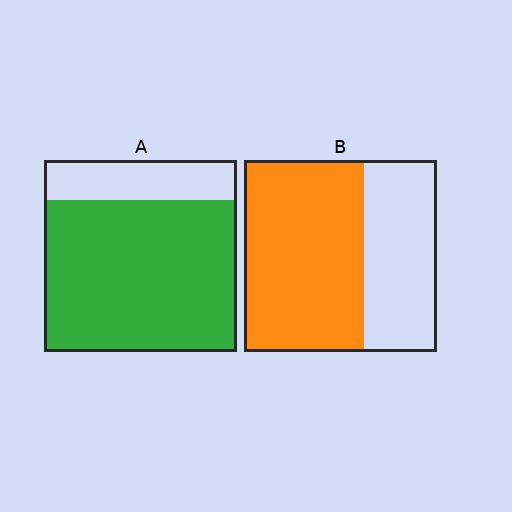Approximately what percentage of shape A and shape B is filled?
A is approximately 80% and B is approximately 60%.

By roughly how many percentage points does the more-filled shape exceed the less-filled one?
By roughly 15 percentage points (A over B).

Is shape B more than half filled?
Yes.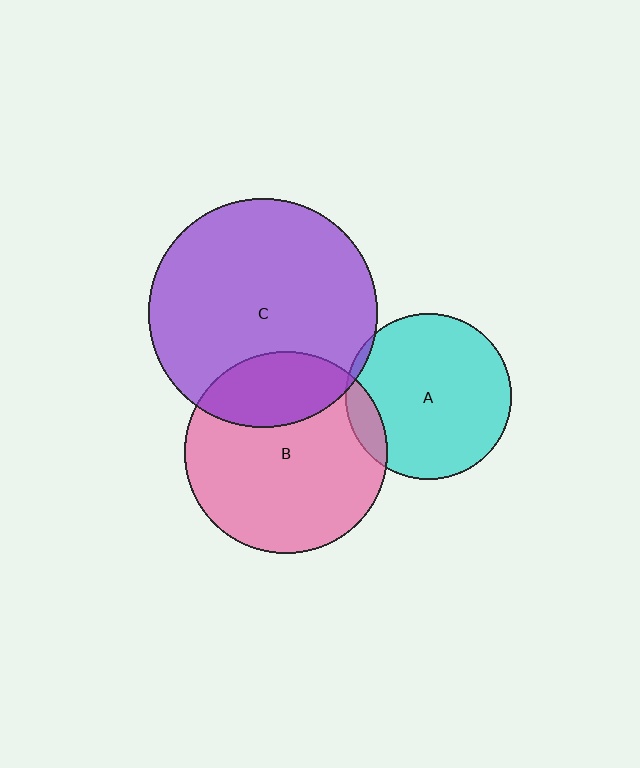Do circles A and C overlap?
Yes.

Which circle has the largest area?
Circle C (purple).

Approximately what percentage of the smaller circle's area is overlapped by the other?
Approximately 5%.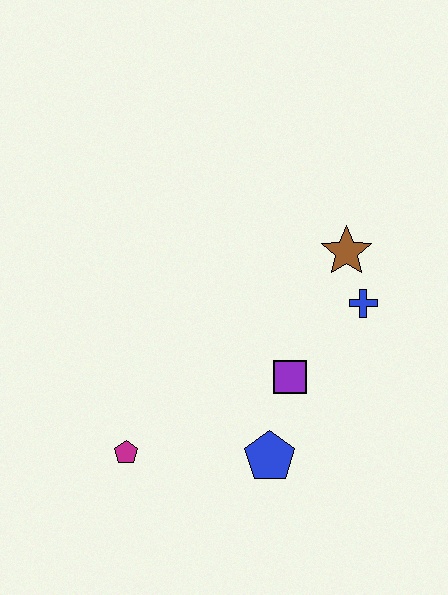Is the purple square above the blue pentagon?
Yes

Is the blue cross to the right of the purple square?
Yes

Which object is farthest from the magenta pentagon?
The brown star is farthest from the magenta pentagon.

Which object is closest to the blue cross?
The brown star is closest to the blue cross.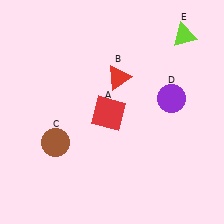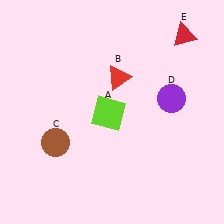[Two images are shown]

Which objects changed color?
A changed from red to lime. E changed from lime to red.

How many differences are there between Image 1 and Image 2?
There are 2 differences between the two images.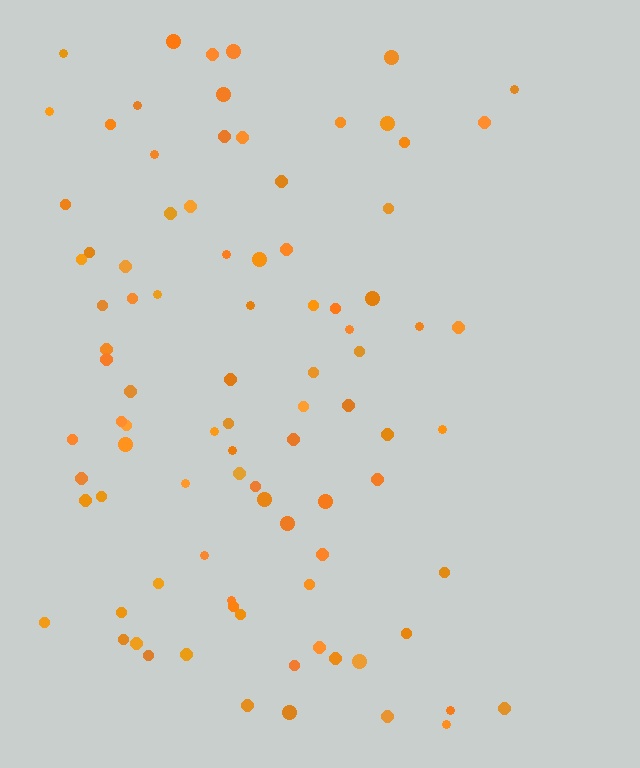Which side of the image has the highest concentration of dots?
The left.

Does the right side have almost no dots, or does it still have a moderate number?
Still a moderate number, just noticeably fewer than the left.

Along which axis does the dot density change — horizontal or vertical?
Horizontal.